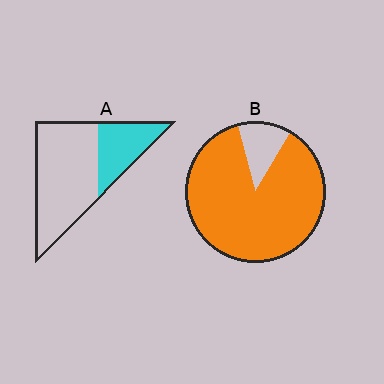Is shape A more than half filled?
No.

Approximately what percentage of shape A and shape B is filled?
A is approximately 30% and B is approximately 90%.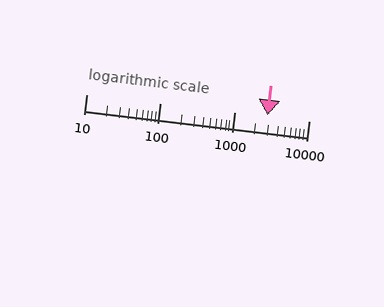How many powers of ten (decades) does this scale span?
The scale spans 3 decades, from 10 to 10000.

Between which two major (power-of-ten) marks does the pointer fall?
The pointer is between 1000 and 10000.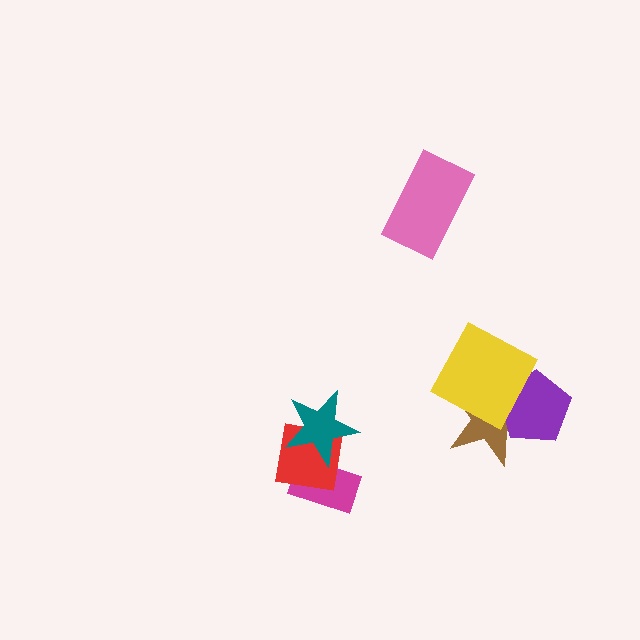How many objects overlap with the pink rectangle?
0 objects overlap with the pink rectangle.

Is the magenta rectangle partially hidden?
Yes, it is partially covered by another shape.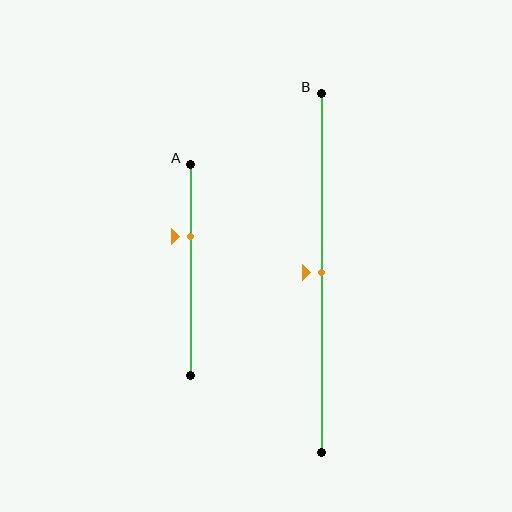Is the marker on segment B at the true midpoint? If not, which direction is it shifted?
Yes, the marker on segment B is at the true midpoint.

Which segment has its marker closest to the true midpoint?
Segment B has its marker closest to the true midpoint.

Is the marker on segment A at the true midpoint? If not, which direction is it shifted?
No, the marker on segment A is shifted upward by about 16% of the segment length.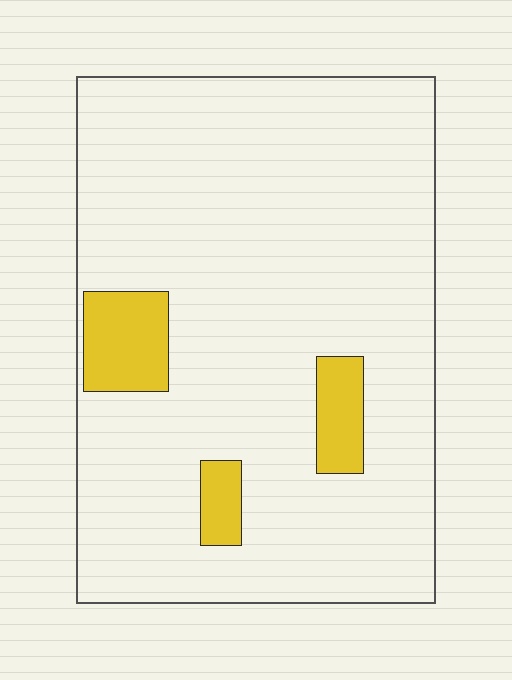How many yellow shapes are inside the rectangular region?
3.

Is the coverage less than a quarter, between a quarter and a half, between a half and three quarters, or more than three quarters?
Less than a quarter.